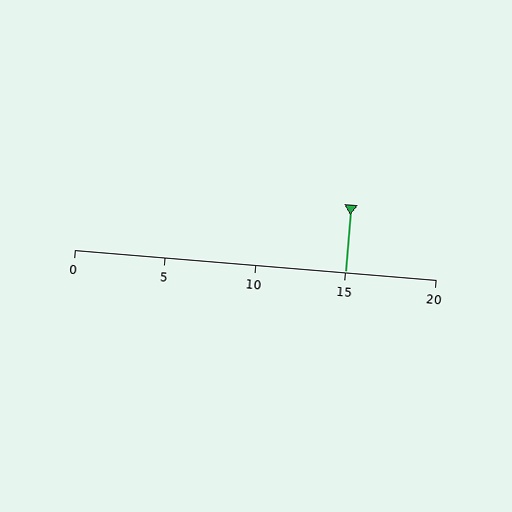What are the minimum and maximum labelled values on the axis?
The axis runs from 0 to 20.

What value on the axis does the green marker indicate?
The marker indicates approximately 15.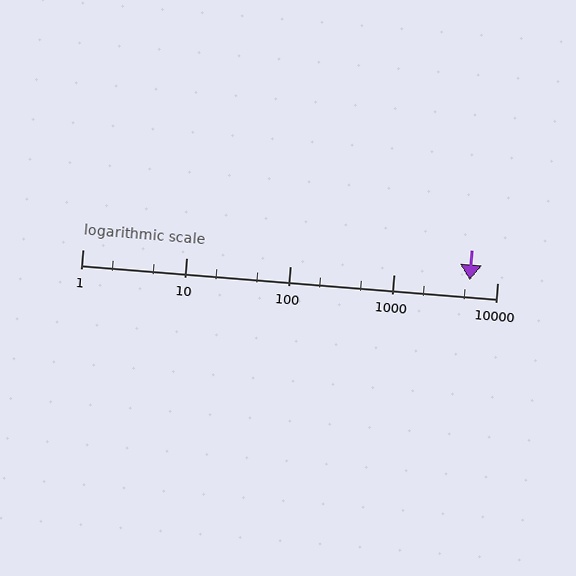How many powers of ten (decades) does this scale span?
The scale spans 4 decades, from 1 to 10000.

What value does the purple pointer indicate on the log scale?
The pointer indicates approximately 5400.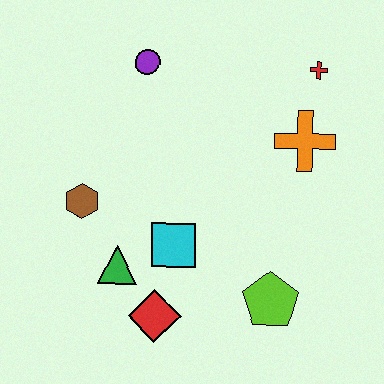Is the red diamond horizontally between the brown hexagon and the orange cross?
Yes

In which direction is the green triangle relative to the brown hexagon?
The green triangle is below the brown hexagon.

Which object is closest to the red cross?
The orange cross is closest to the red cross.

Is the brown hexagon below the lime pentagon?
No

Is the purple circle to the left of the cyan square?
Yes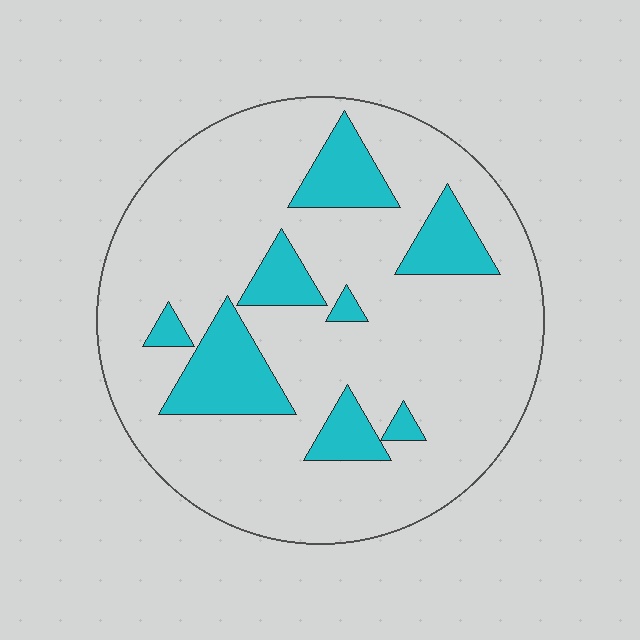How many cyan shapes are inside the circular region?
8.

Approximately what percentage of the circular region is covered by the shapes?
Approximately 20%.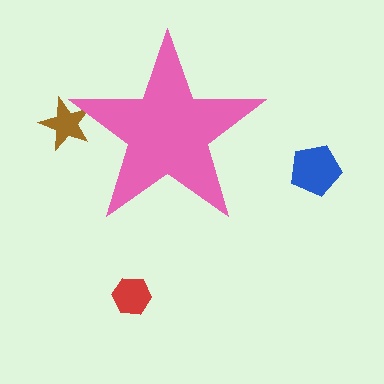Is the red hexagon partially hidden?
No, the red hexagon is fully visible.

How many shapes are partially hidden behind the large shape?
1 shape is partially hidden.